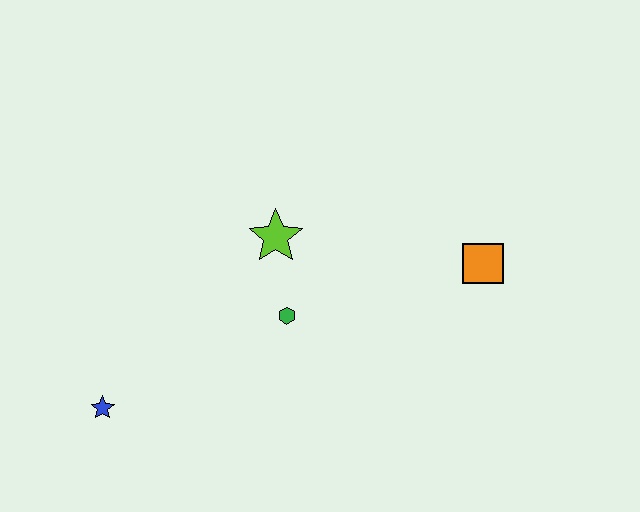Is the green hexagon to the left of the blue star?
No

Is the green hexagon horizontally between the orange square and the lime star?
Yes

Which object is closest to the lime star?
The green hexagon is closest to the lime star.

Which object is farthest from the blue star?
The orange square is farthest from the blue star.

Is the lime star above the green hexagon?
Yes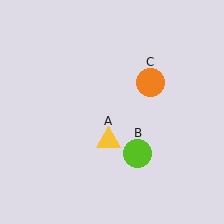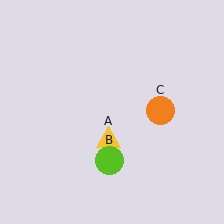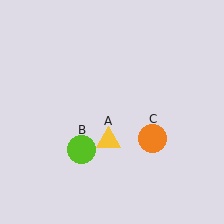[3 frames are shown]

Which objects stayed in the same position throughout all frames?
Yellow triangle (object A) remained stationary.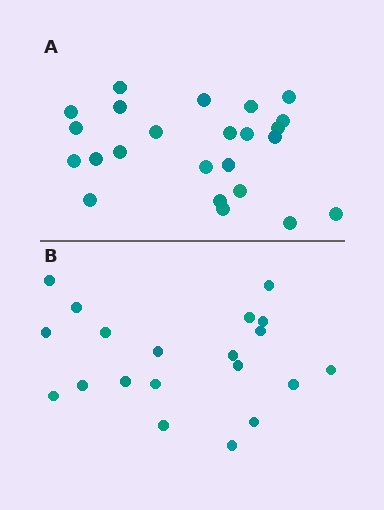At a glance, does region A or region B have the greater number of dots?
Region A (the top region) has more dots.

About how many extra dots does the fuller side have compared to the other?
Region A has about 4 more dots than region B.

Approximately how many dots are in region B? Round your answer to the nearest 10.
About 20 dots.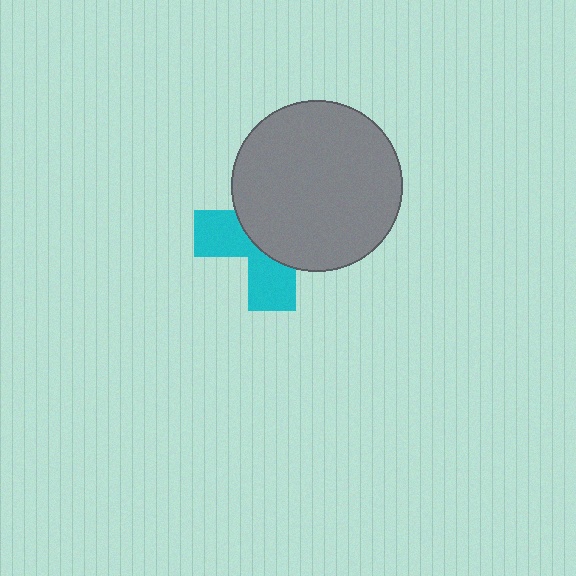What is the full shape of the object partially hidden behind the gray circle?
The partially hidden object is a cyan cross.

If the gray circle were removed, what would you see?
You would see the complete cyan cross.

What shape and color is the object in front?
The object in front is a gray circle.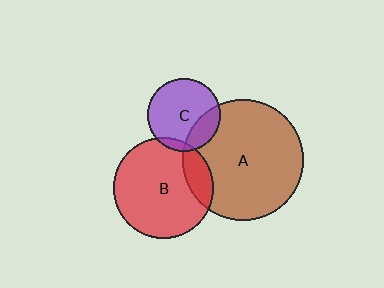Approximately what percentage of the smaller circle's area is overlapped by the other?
Approximately 15%.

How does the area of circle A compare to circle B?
Approximately 1.5 times.